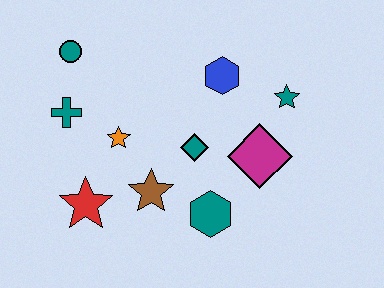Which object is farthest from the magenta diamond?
The teal circle is farthest from the magenta diamond.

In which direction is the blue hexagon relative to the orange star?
The blue hexagon is to the right of the orange star.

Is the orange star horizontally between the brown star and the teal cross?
Yes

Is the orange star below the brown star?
No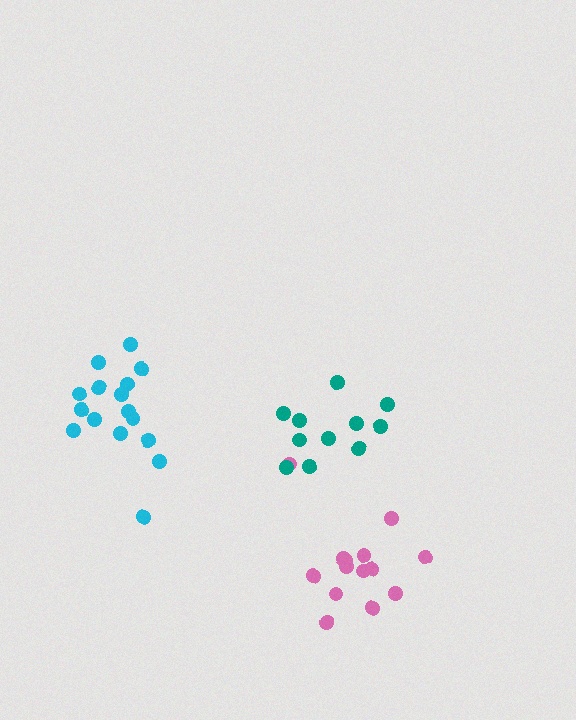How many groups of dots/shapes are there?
There are 3 groups.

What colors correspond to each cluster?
The clusters are colored: pink, cyan, teal.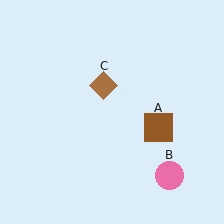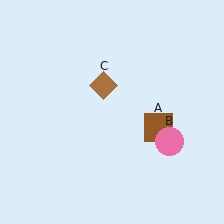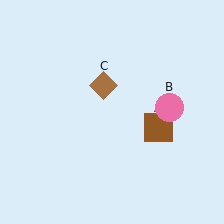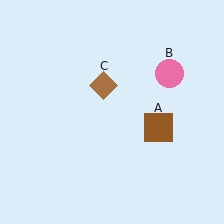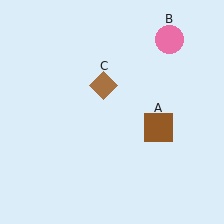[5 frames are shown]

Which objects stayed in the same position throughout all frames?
Brown square (object A) and brown diamond (object C) remained stationary.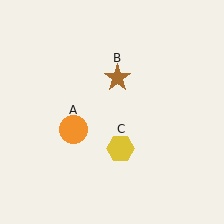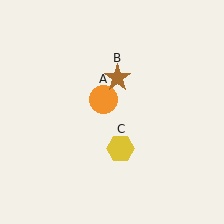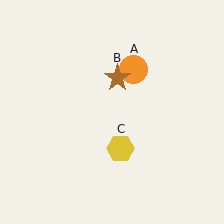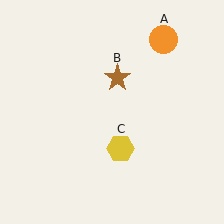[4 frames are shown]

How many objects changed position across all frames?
1 object changed position: orange circle (object A).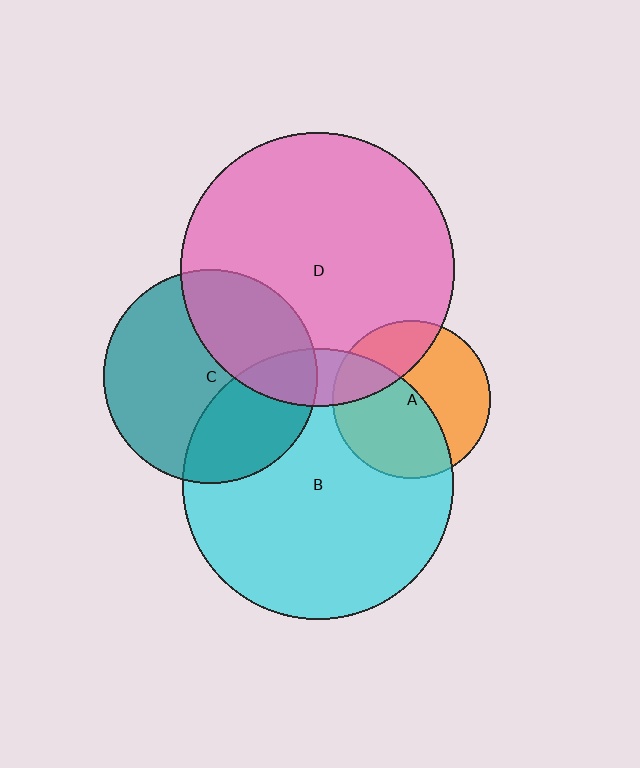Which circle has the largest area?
Circle D (pink).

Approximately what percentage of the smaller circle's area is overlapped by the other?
Approximately 35%.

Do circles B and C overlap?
Yes.